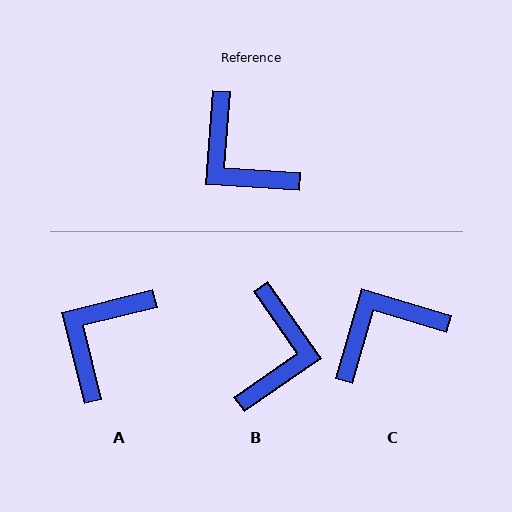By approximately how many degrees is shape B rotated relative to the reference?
Approximately 129 degrees counter-clockwise.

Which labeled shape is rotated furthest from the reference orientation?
B, about 129 degrees away.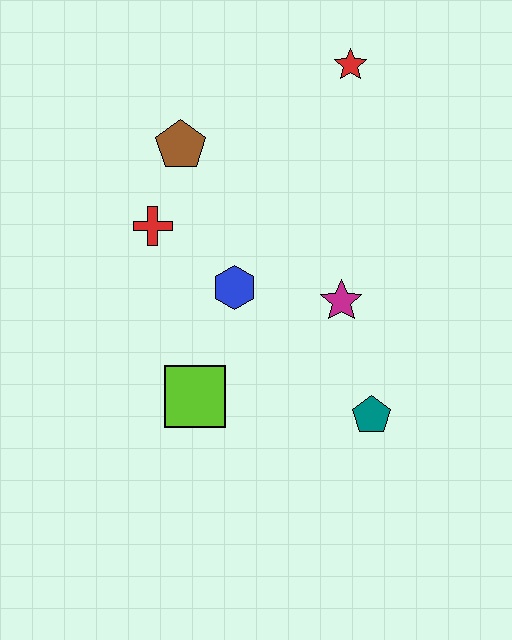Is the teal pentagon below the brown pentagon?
Yes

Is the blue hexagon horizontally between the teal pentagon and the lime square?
Yes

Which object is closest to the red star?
The brown pentagon is closest to the red star.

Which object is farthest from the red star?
The lime square is farthest from the red star.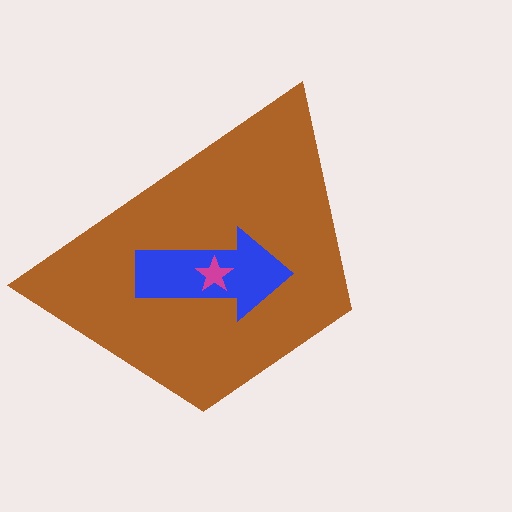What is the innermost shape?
The magenta star.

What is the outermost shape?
The brown trapezoid.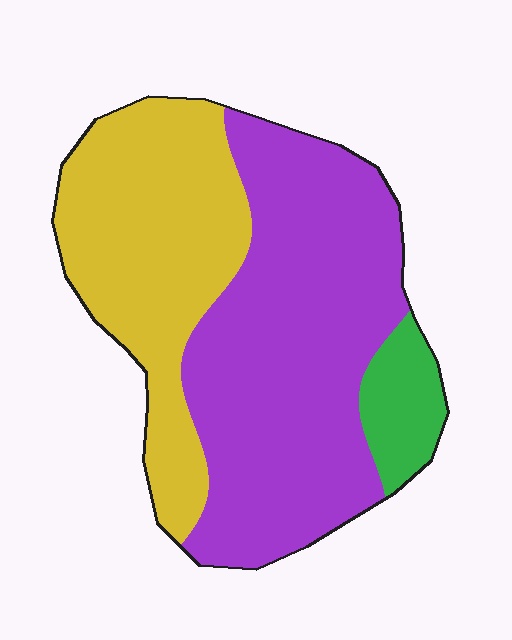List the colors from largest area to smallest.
From largest to smallest: purple, yellow, green.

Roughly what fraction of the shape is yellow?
Yellow covers 37% of the shape.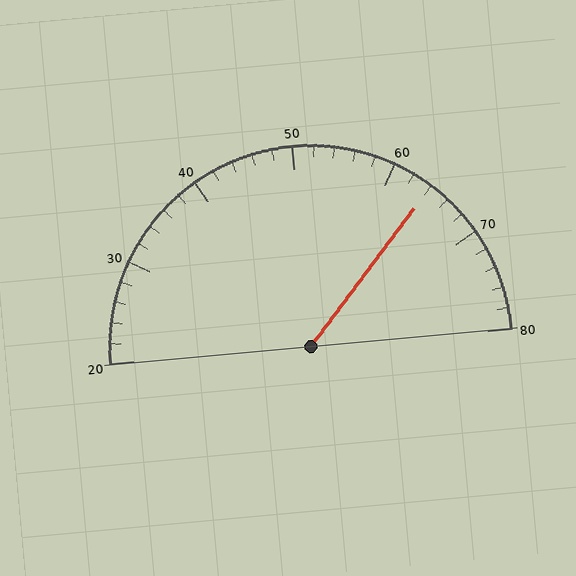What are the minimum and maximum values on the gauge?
The gauge ranges from 20 to 80.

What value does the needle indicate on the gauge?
The needle indicates approximately 64.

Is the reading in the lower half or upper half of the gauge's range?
The reading is in the upper half of the range (20 to 80).